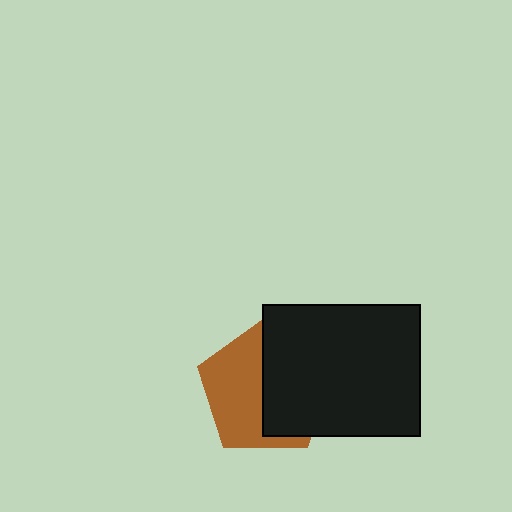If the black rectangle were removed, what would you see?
You would see the complete brown pentagon.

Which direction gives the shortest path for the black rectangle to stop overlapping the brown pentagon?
Moving right gives the shortest separation.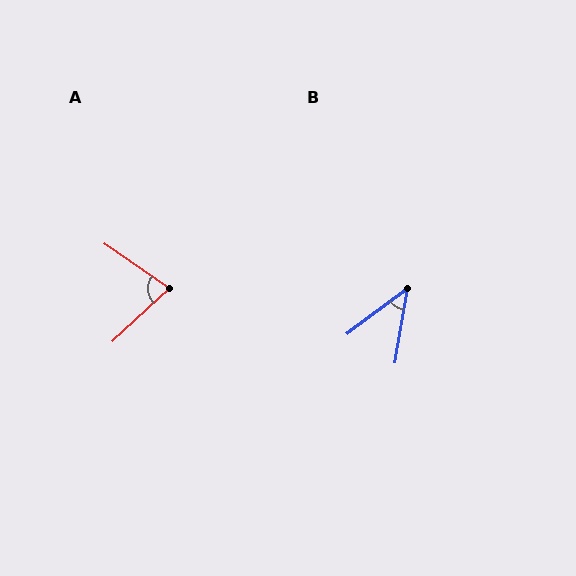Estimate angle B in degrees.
Approximately 43 degrees.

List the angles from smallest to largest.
B (43°), A (78°).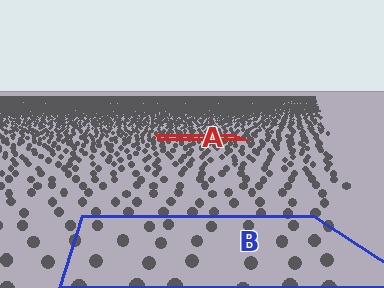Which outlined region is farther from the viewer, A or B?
Region A is farther from the viewer — the texture elements inside it appear smaller and more densely packed.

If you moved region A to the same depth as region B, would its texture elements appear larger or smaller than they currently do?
They would appear larger. At a closer depth, the same texture elements are projected at a bigger on-screen size.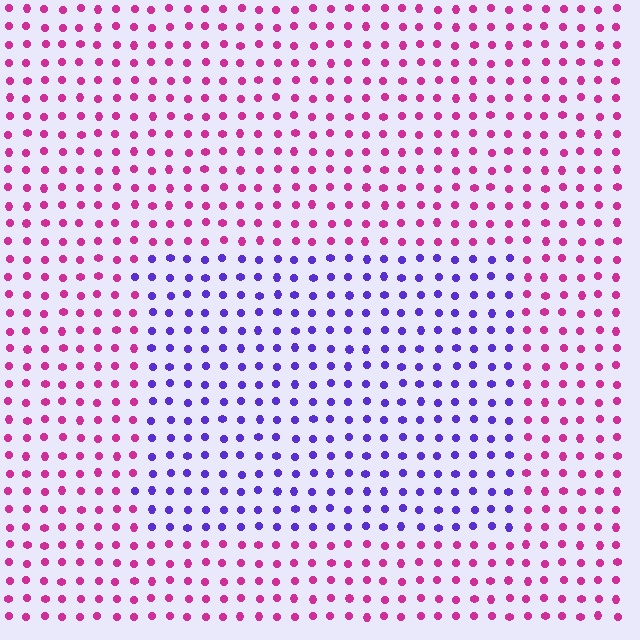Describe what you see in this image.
The image is filled with small magenta elements in a uniform arrangement. A rectangle-shaped region is visible where the elements are tinted to a slightly different hue, forming a subtle color boundary.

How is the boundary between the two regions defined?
The boundary is defined purely by a slight shift in hue (about 64 degrees). Spacing, size, and orientation are identical on both sides.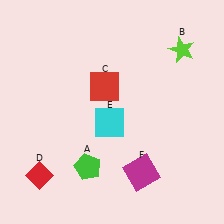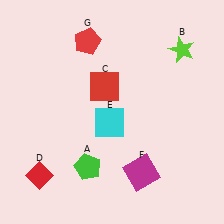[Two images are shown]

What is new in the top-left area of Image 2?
A red pentagon (G) was added in the top-left area of Image 2.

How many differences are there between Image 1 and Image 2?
There is 1 difference between the two images.